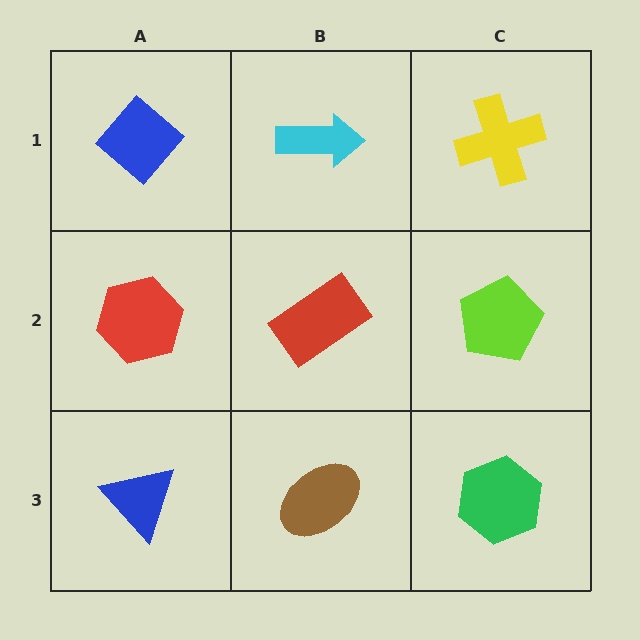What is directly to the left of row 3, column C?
A brown ellipse.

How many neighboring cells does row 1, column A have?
2.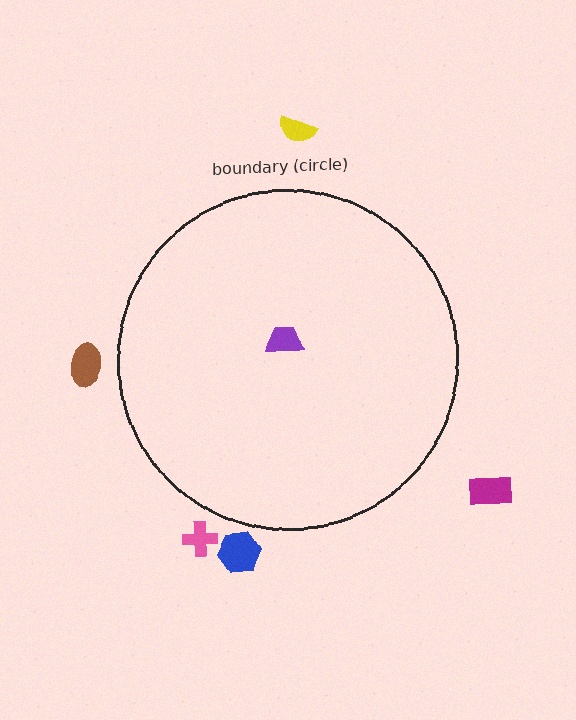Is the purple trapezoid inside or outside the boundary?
Inside.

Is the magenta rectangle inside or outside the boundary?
Outside.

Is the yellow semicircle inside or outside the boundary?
Outside.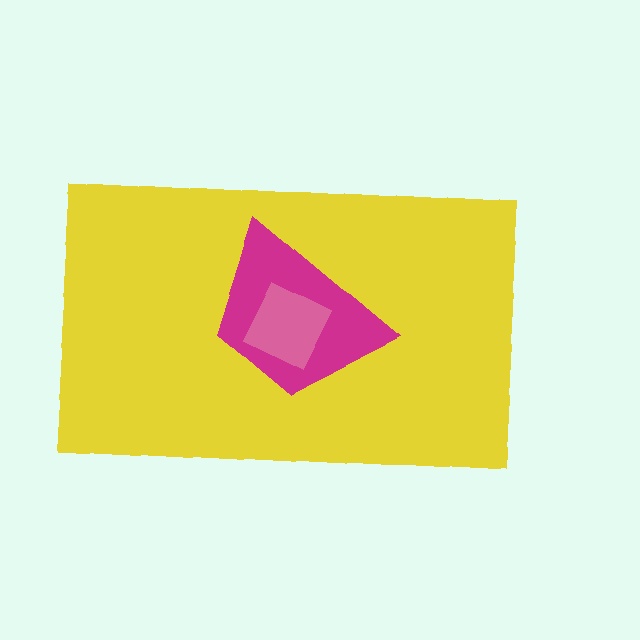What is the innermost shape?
The pink diamond.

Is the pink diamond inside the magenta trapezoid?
Yes.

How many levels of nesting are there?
3.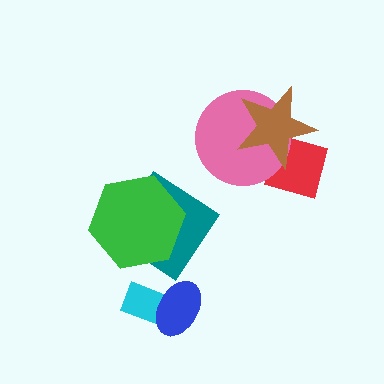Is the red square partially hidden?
Yes, it is partially covered by another shape.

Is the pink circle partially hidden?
Yes, it is partially covered by another shape.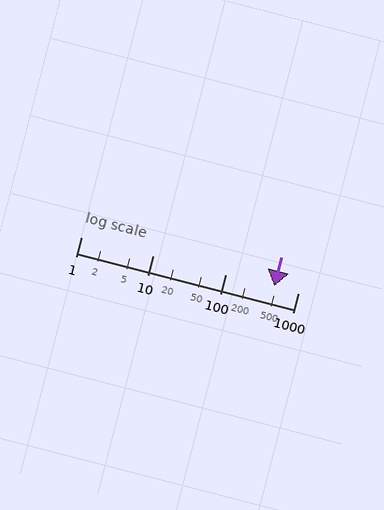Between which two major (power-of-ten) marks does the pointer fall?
The pointer is between 100 and 1000.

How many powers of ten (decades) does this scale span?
The scale spans 3 decades, from 1 to 1000.